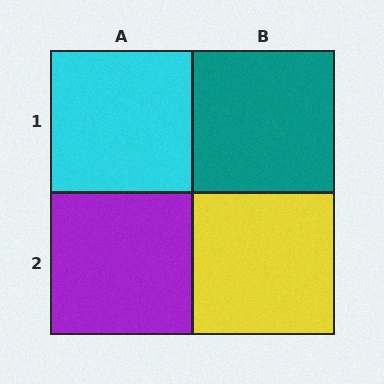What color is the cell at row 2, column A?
Purple.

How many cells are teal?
1 cell is teal.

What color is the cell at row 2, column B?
Yellow.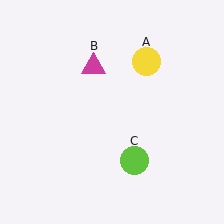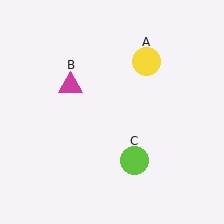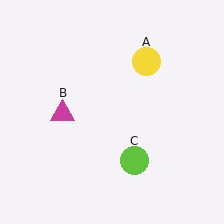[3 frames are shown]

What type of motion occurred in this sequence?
The magenta triangle (object B) rotated counterclockwise around the center of the scene.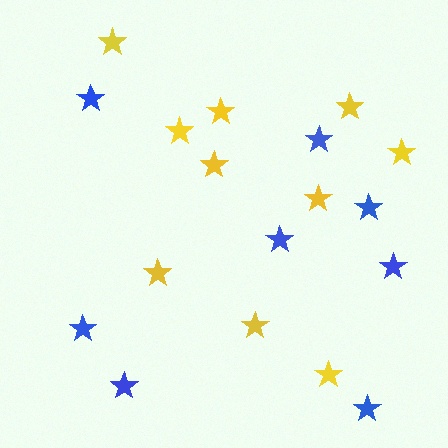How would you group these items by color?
There are 2 groups: one group of blue stars (8) and one group of yellow stars (10).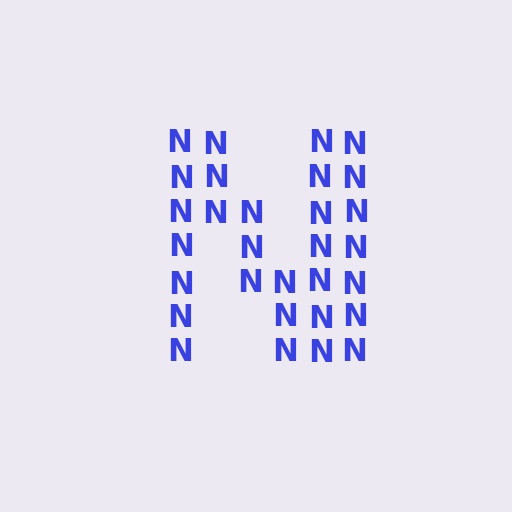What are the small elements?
The small elements are letter N's.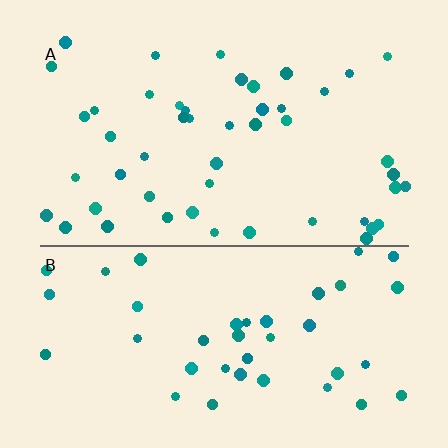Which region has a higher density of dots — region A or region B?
A (the top).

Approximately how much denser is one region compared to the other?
Approximately 1.2× — region A over region B.